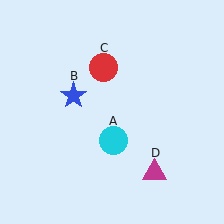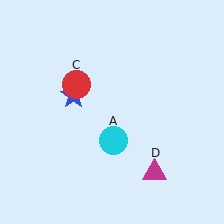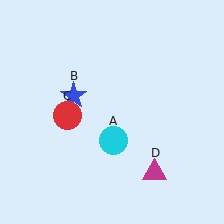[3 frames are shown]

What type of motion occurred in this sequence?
The red circle (object C) rotated counterclockwise around the center of the scene.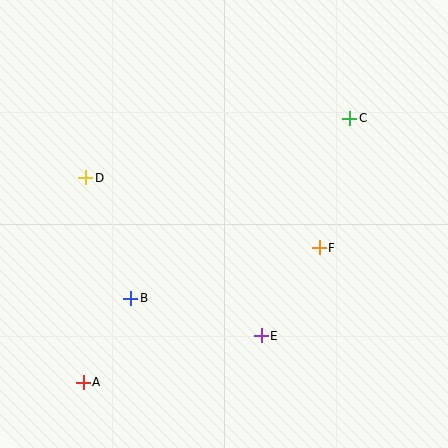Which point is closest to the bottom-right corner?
Point E is closest to the bottom-right corner.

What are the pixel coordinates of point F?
Point F is at (319, 248).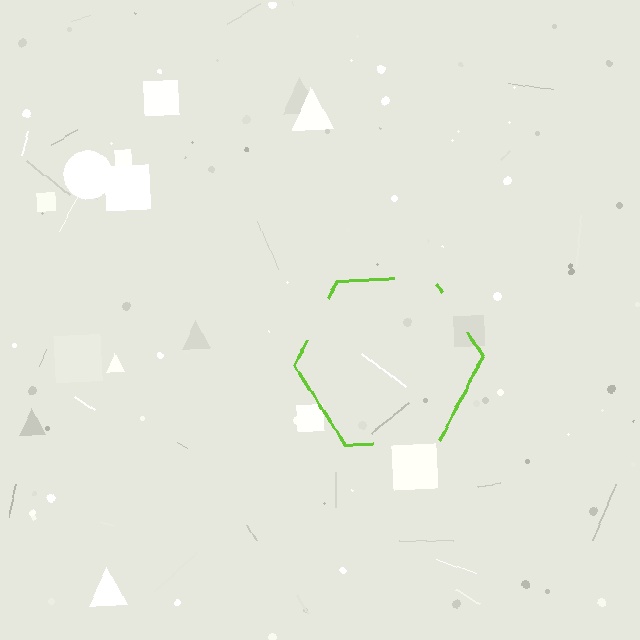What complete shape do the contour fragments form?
The contour fragments form a hexagon.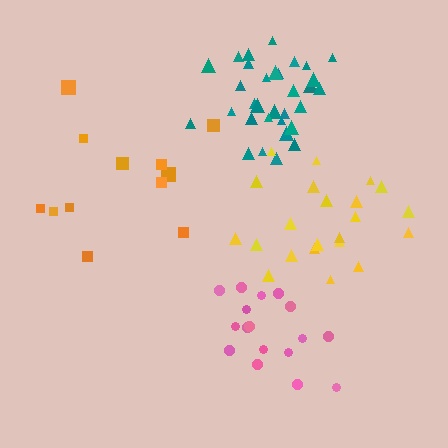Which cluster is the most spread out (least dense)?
Orange.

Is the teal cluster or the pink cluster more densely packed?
Teal.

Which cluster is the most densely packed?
Teal.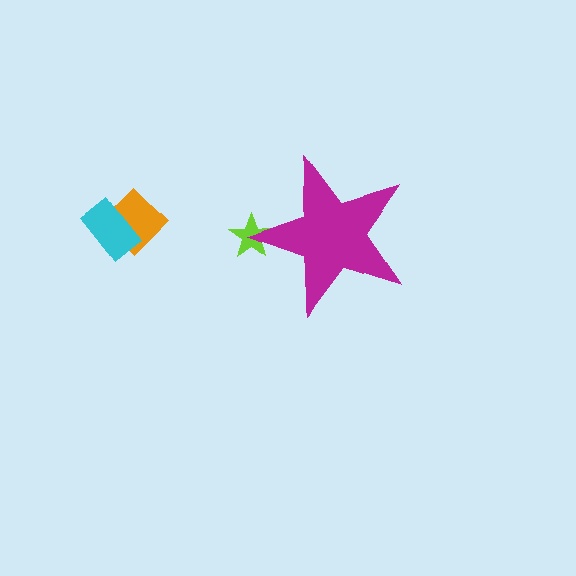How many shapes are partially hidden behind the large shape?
1 shape is partially hidden.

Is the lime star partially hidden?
Yes, the lime star is partially hidden behind the magenta star.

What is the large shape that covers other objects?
A magenta star.